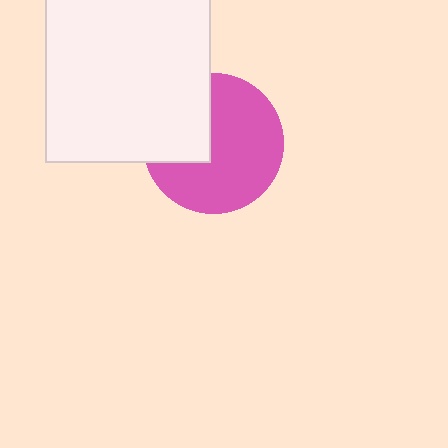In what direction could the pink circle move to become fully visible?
The pink circle could move right. That would shift it out from behind the white square entirely.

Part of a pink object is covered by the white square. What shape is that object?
It is a circle.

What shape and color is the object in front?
The object in front is a white square.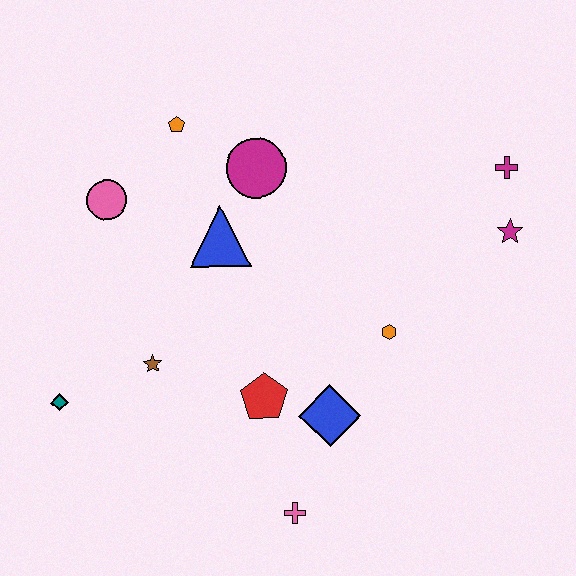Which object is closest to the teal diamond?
The brown star is closest to the teal diamond.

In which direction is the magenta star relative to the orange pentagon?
The magenta star is to the right of the orange pentagon.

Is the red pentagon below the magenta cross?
Yes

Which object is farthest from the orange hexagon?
The teal diamond is farthest from the orange hexagon.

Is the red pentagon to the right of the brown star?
Yes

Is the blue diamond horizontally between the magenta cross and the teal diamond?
Yes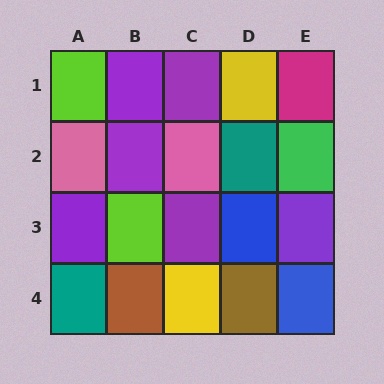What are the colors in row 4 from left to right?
Teal, brown, yellow, brown, blue.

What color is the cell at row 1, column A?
Lime.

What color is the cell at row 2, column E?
Green.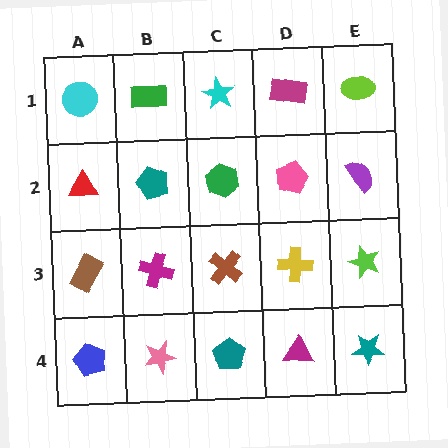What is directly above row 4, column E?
A lime star.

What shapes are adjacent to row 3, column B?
A teal pentagon (row 2, column B), a pink star (row 4, column B), a brown rectangle (row 3, column A), a brown cross (row 3, column C).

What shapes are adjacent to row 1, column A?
A red triangle (row 2, column A), a green rectangle (row 1, column B).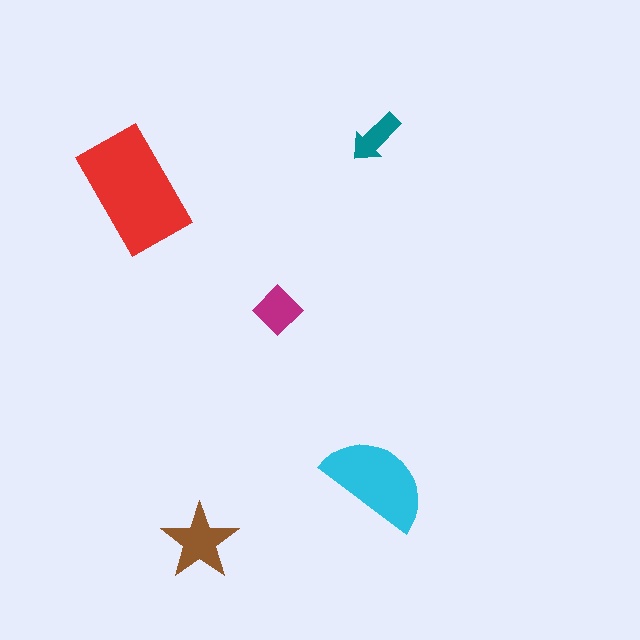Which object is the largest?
The red rectangle.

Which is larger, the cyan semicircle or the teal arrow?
The cyan semicircle.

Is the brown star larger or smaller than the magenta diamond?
Larger.